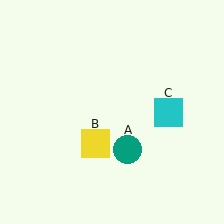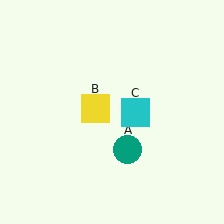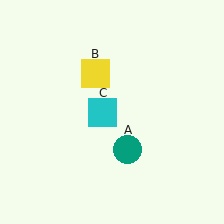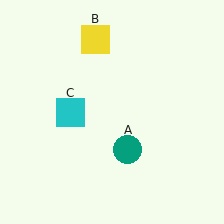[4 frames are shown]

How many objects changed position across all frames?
2 objects changed position: yellow square (object B), cyan square (object C).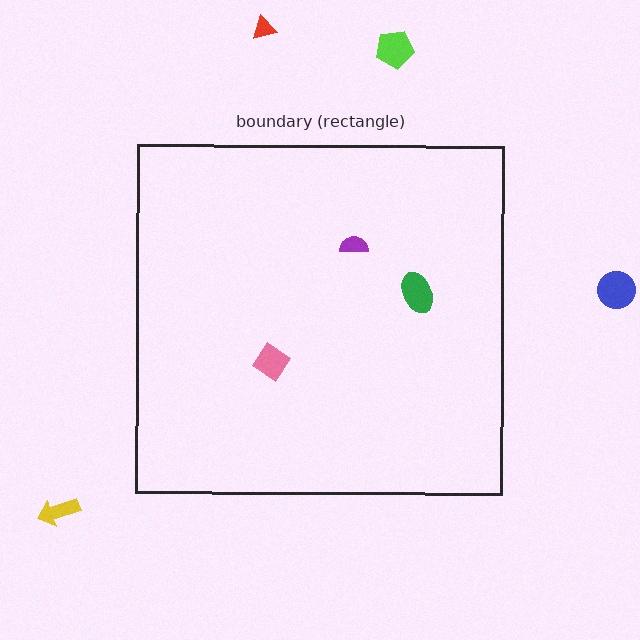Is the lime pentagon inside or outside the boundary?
Outside.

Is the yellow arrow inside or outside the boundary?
Outside.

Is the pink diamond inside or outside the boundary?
Inside.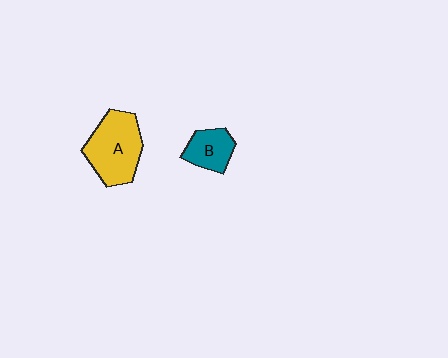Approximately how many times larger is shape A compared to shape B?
Approximately 1.9 times.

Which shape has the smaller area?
Shape B (teal).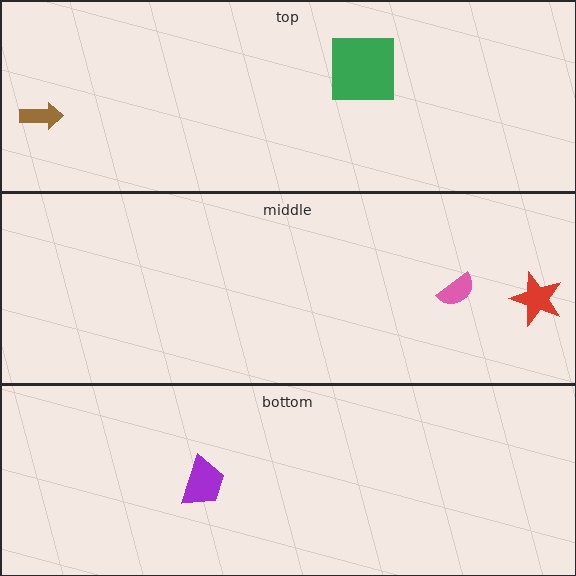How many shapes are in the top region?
2.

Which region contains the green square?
The top region.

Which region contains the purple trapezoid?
The bottom region.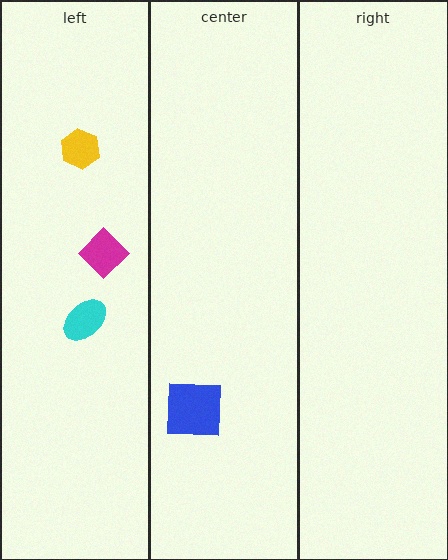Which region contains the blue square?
The center region.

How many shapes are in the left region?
3.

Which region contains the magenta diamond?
The left region.